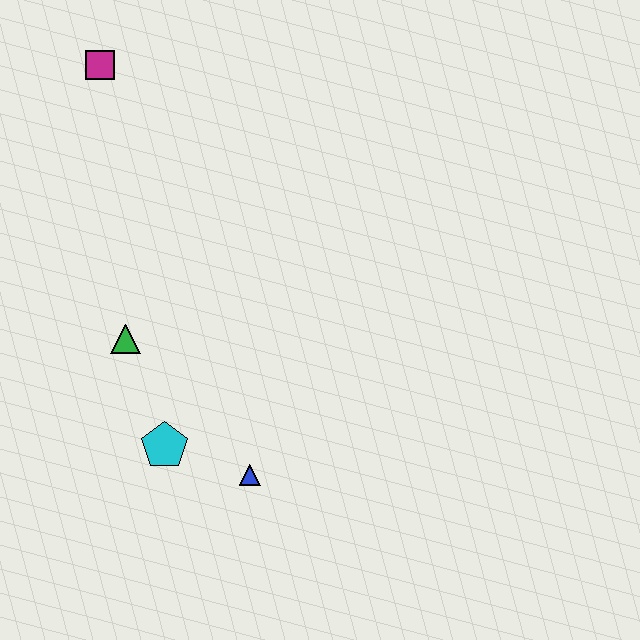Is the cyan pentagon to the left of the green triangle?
No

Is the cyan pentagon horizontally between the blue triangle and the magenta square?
Yes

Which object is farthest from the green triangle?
The magenta square is farthest from the green triangle.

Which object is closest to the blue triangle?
The cyan pentagon is closest to the blue triangle.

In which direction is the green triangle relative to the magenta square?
The green triangle is below the magenta square.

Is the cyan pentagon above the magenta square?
No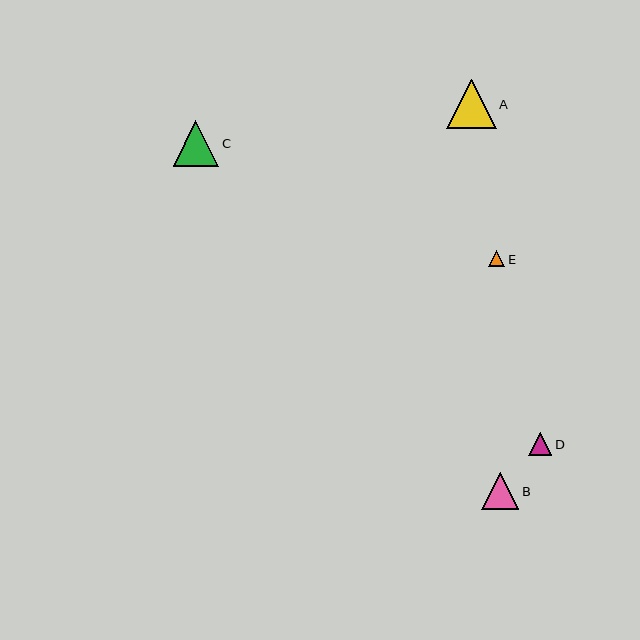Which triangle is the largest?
Triangle A is the largest with a size of approximately 49 pixels.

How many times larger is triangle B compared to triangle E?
Triangle B is approximately 2.3 times the size of triangle E.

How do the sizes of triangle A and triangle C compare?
Triangle A and triangle C are approximately the same size.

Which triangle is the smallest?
Triangle E is the smallest with a size of approximately 16 pixels.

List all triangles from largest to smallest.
From largest to smallest: A, C, B, D, E.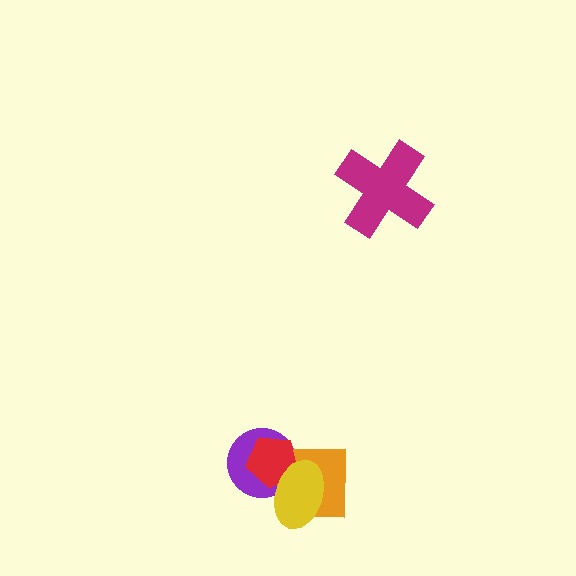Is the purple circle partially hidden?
Yes, it is partially covered by another shape.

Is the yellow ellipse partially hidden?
No, no other shape covers it.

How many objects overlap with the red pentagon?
3 objects overlap with the red pentagon.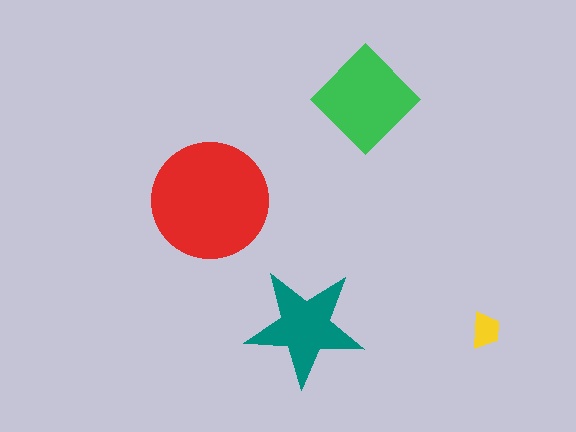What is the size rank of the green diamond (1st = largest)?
2nd.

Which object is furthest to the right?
The yellow trapezoid is rightmost.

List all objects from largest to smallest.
The red circle, the green diamond, the teal star, the yellow trapezoid.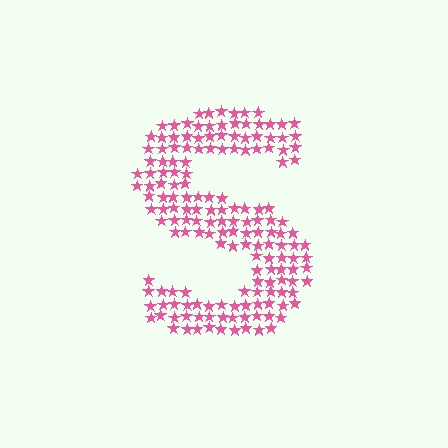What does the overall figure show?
The overall figure shows the letter S.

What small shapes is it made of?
It is made of small stars.